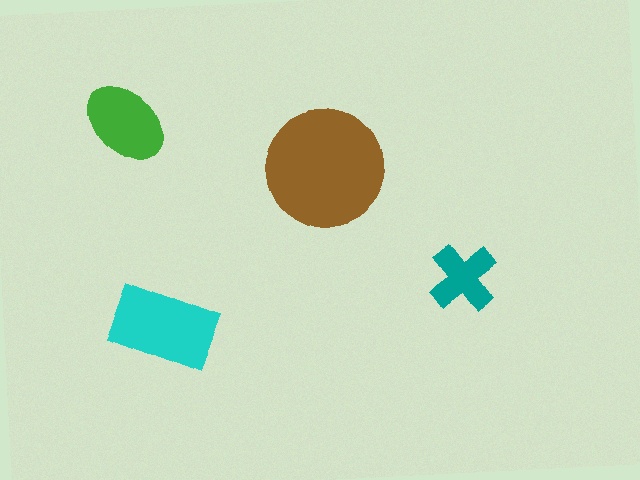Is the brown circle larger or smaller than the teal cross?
Larger.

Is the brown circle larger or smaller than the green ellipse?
Larger.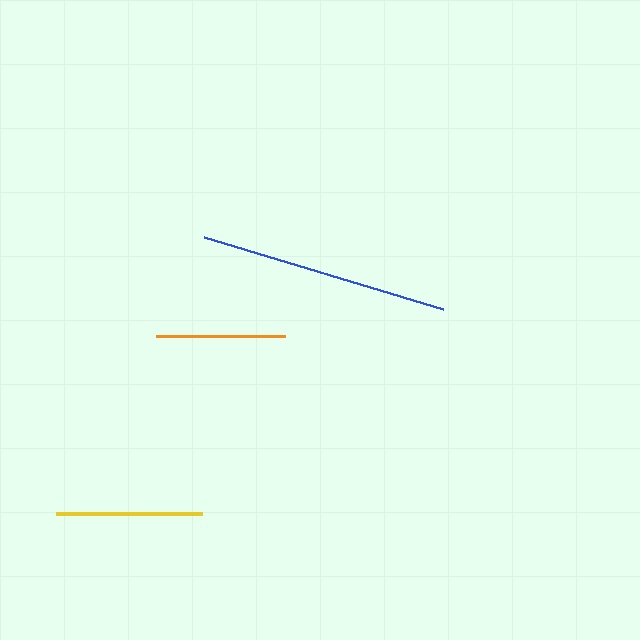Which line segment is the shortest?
The orange line is the shortest at approximately 130 pixels.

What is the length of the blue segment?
The blue segment is approximately 249 pixels long.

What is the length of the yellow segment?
The yellow segment is approximately 147 pixels long.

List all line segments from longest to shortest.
From longest to shortest: blue, yellow, orange.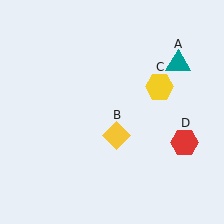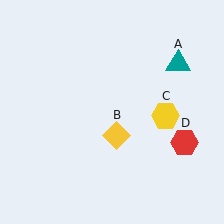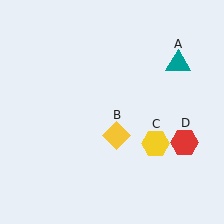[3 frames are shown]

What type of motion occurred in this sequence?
The yellow hexagon (object C) rotated clockwise around the center of the scene.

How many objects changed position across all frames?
1 object changed position: yellow hexagon (object C).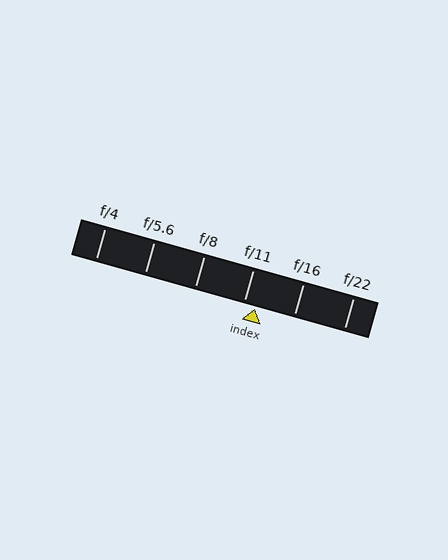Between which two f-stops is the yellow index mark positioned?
The index mark is between f/11 and f/16.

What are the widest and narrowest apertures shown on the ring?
The widest aperture shown is f/4 and the narrowest is f/22.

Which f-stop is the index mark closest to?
The index mark is closest to f/11.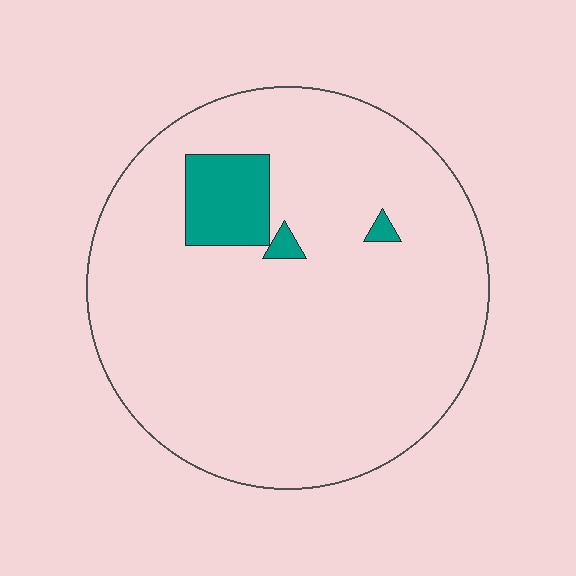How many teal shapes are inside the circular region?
3.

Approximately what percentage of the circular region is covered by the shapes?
Approximately 5%.